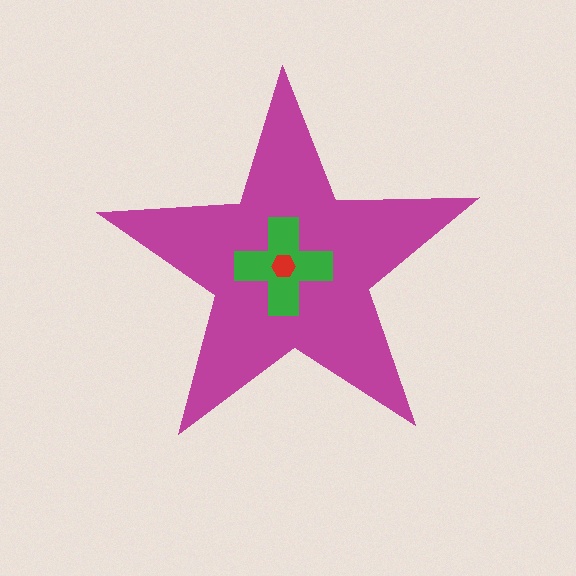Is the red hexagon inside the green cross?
Yes.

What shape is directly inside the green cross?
The red hexagon.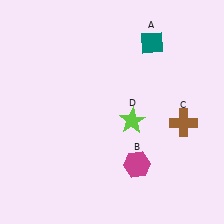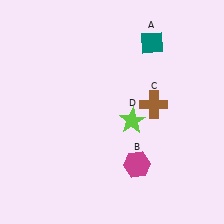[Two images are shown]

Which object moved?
The brown cross (C) moved left.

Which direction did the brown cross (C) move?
The brown cross (C) moved left.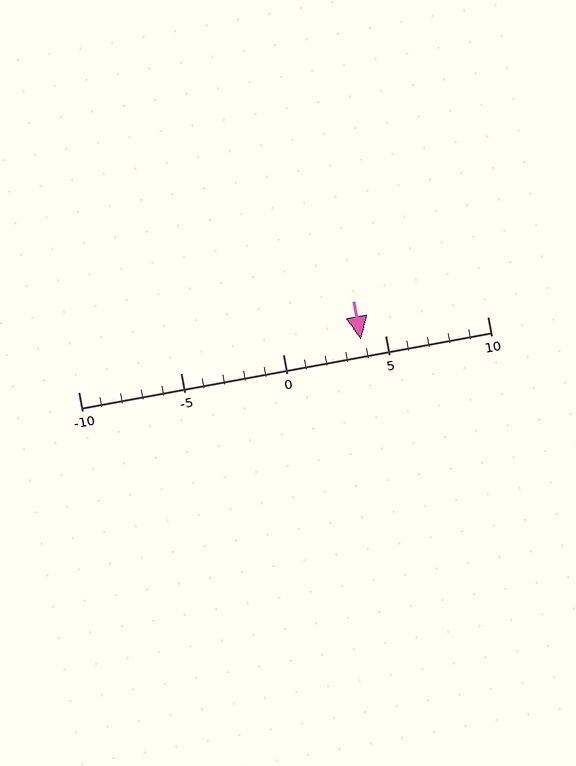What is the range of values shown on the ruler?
The ruler shows values from -10 to 10.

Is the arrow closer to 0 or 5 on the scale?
The arrow is closer to 5.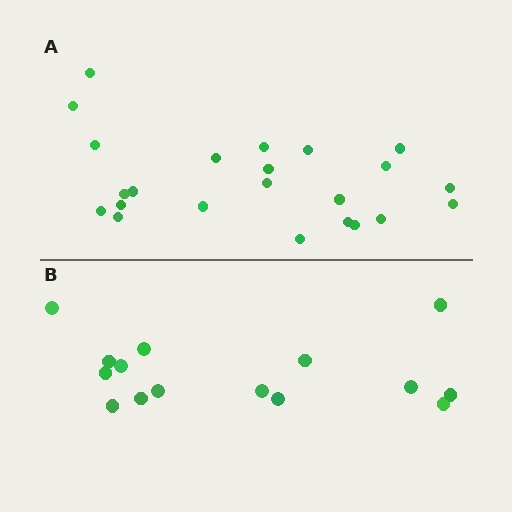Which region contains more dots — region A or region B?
Region A (the top region) has more dots.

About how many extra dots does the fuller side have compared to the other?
Region A has roughly 8 or so more dots than region B.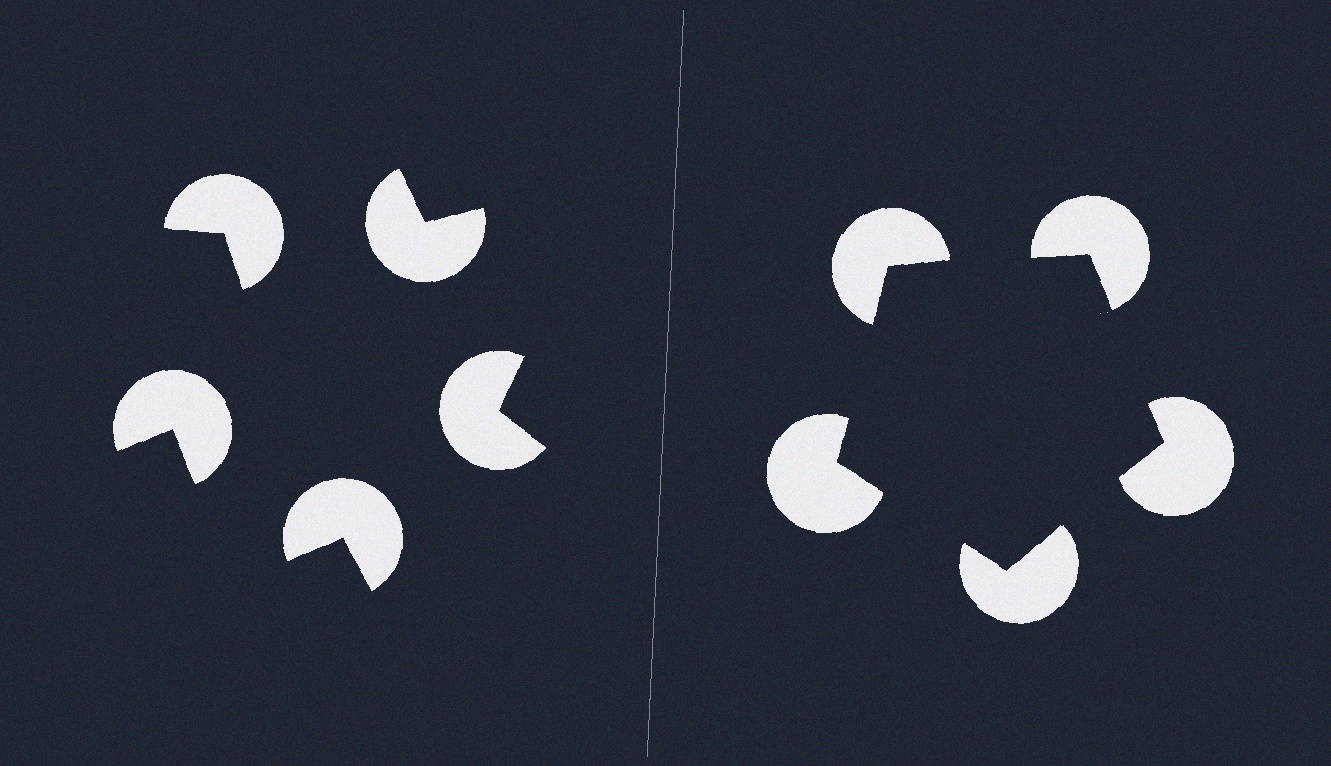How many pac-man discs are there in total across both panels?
10 — 5 on each side.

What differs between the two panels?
The pac-man discs are positioned identically on both sides; only the wedge orientations differ. On the right they align to a pentagon; on the left they are misaligned.